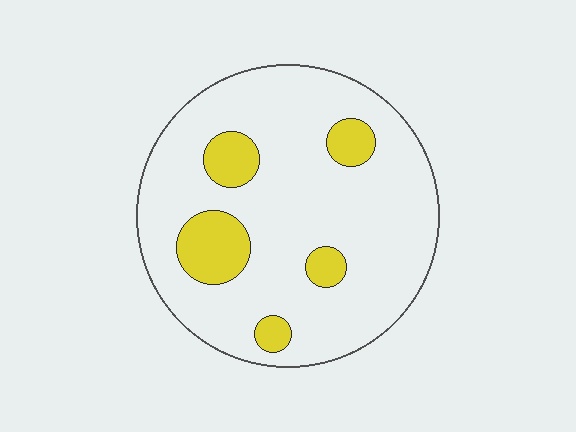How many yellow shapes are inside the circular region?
5.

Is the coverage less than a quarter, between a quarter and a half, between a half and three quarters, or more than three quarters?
Less than a quarter.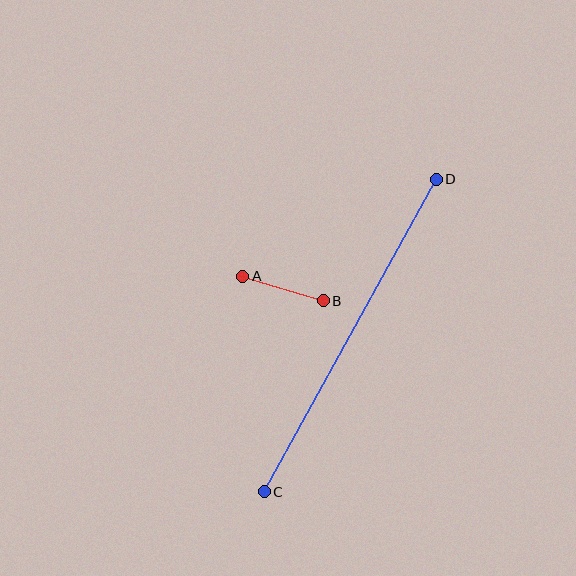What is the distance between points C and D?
The distance is approximately 357 pixels.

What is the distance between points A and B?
The distance is approximately 84 pixels.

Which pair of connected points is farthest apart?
Points C and D are farthest apart.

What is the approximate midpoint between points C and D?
The midpoint is at approximately (350, 335) pixels.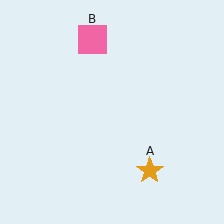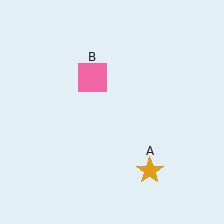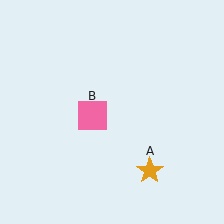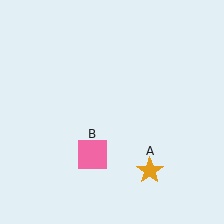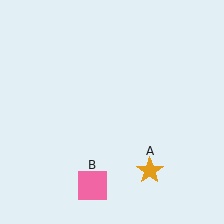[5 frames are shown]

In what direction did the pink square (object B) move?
The pink square (object B) moved down.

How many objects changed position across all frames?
1 object changed position: pink square (object B).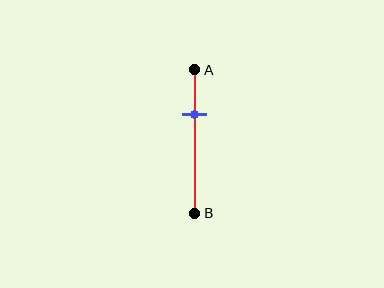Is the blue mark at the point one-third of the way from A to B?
Yes, the mark is approximately at the one-third point.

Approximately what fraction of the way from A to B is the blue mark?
The blue mark is approximately 30% of the way from A to B.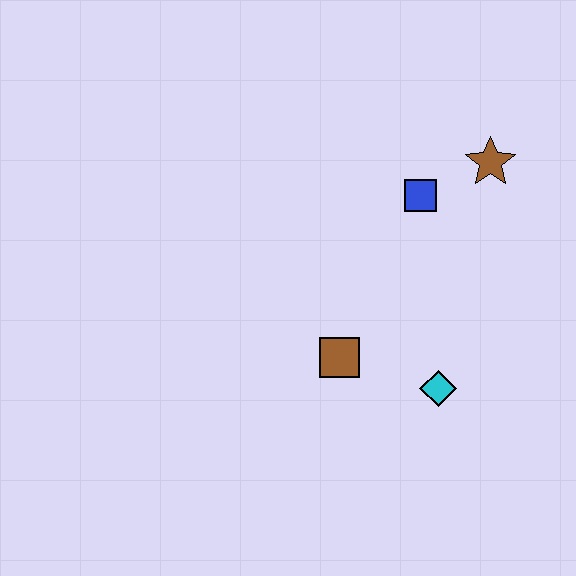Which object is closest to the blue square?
The brown star is closest to the blue square.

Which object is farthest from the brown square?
The brown star is farthest from the brown square.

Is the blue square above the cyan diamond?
Yes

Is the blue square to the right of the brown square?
Yes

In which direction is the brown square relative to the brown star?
The brown square is below the brown star.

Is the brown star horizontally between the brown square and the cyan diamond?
No